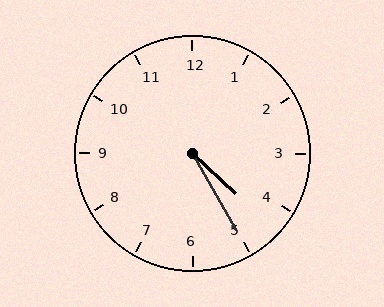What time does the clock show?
4:25.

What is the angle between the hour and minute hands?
Approximately 18 degrees.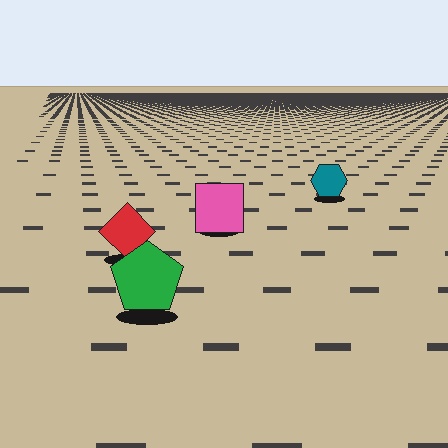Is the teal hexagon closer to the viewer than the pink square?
No. The pink square is closer — you can tell from the texture gradient: the ground texture is coarser near it.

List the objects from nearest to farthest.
From nearest to farthest: the green pentagon, the red diamond, the pink square, the teal hexagon.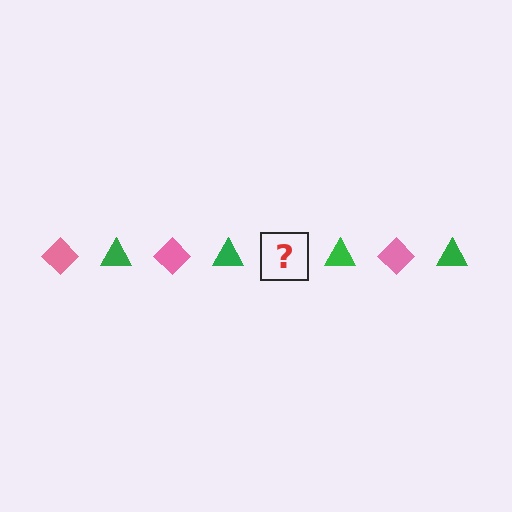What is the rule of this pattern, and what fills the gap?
The rule is that the pattern alternates between pink diamond and green triangle. The gap should be filled with a pink diamond.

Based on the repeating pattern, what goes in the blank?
The blank should be a pink diamond.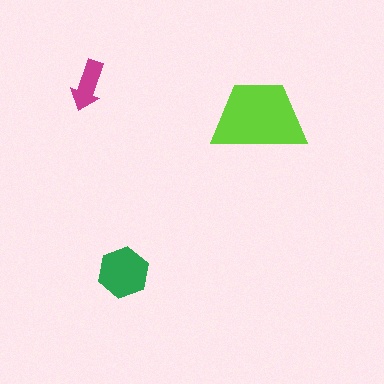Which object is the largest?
The lime trapezoid.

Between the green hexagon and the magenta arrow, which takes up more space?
The green hexagon.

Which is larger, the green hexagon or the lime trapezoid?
The lime trapezoid.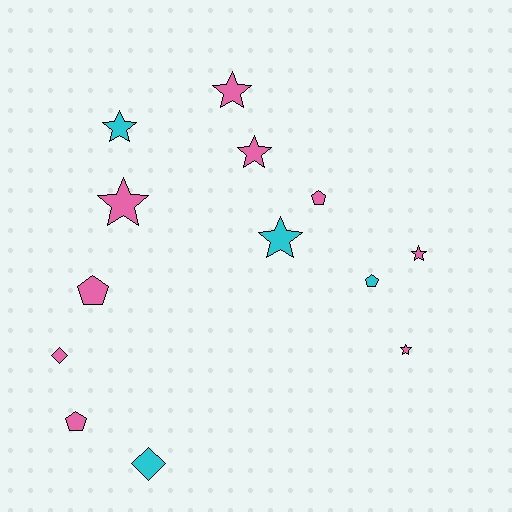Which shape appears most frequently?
Star, with 7 objects.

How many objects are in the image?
There are 13 objects.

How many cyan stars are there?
There are 2 cyan stars.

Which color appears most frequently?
Pink, with 9 objects.